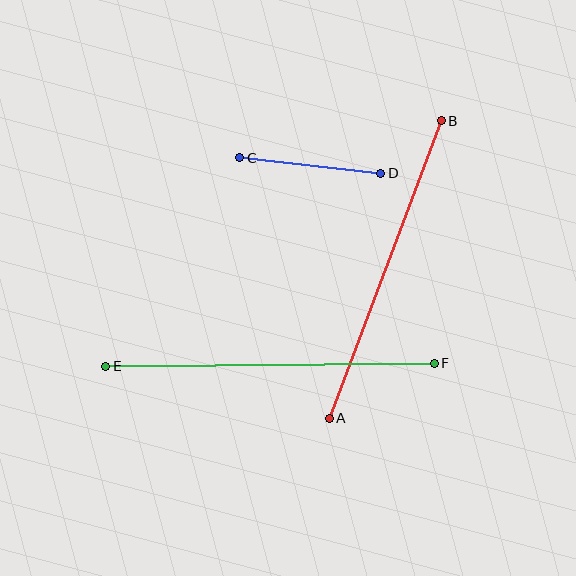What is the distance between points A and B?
The distance is approximately 318 pixels.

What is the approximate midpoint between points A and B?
The midpoint is at approximately (385, 269) pixels.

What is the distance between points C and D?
The distance is approximately 142 pixels.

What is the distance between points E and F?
The distance is approximately 328 pixels.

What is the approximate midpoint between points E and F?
The midpoint is at approximately (270, 365) pixels.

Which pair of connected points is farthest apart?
Points E and F are farthest apart.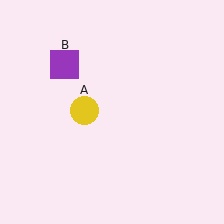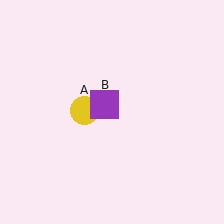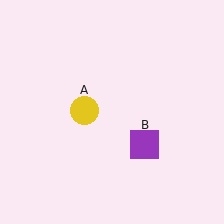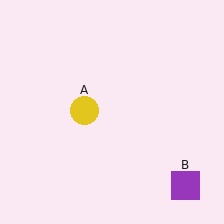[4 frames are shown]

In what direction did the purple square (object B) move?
The purple square (object B) moved down and to the right.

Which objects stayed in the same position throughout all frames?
Yellow circle (object A) remained stationary.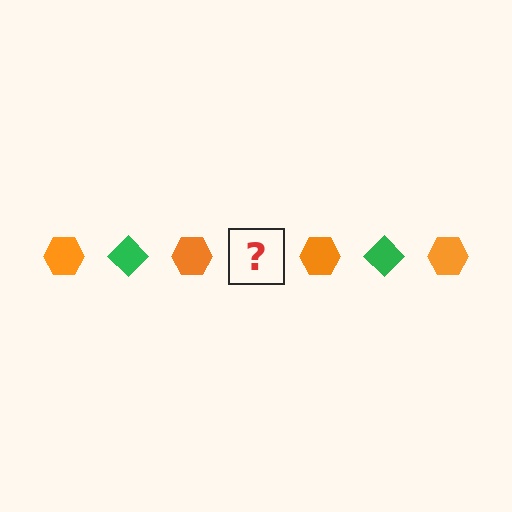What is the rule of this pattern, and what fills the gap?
The rule is that the pattern alternates between orange hexagon and green diamond. The gap should be filled with a green diamond.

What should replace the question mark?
The question mark should be replaced with a green diamond.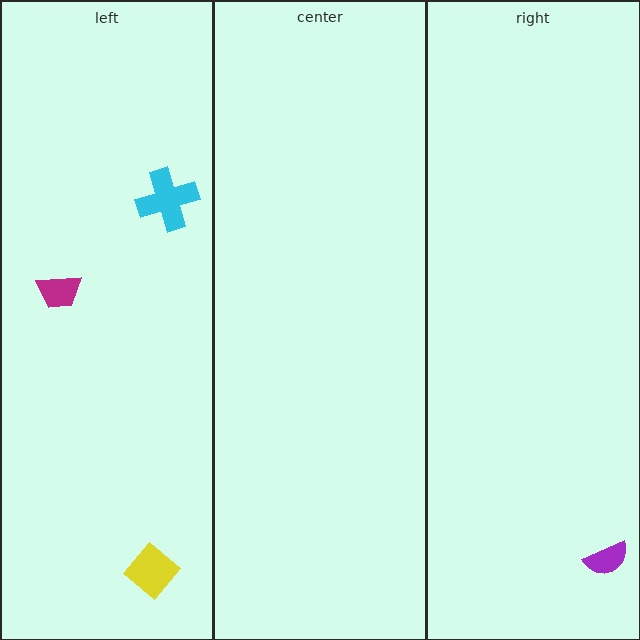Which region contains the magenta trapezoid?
The left region.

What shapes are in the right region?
The purple semicircle.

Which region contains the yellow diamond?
The left region.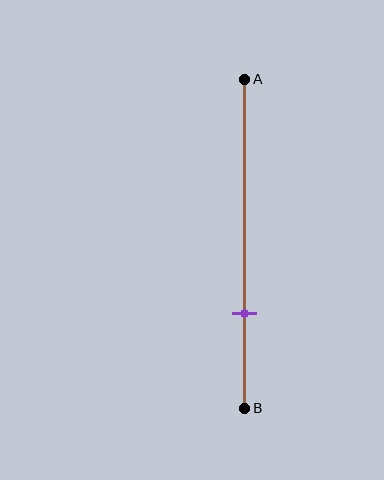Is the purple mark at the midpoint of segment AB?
No, the mark is at about 70% from A, not at the 50% midpoint.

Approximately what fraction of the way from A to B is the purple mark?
The purple mark is approximately 70% of the way from A to B.